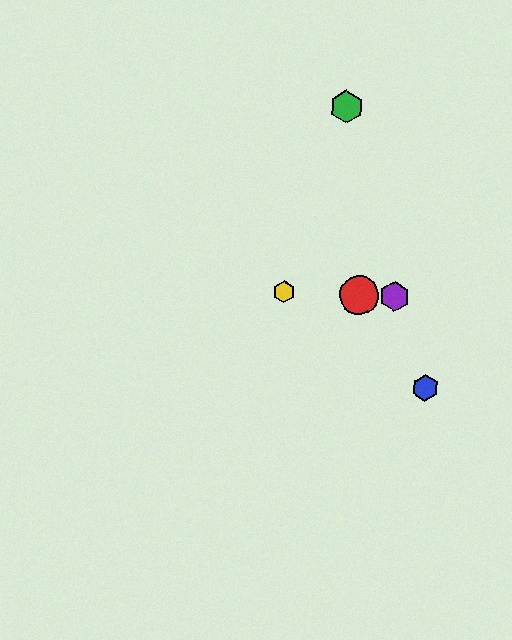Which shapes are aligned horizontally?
The red circle, the yellow hexagon, the purple hexagon are aligned horizontally.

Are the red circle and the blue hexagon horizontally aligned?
No, the red circle is at y≈295 and the blue hexagon is at y≈388.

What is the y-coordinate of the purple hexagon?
The purple hexagon is at y≈296.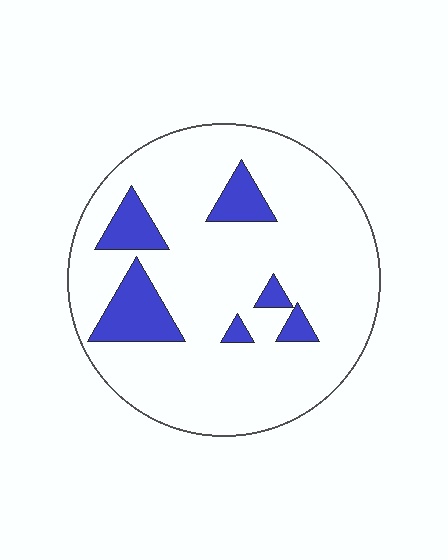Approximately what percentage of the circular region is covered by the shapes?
Approximately 15%.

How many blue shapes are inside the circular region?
6.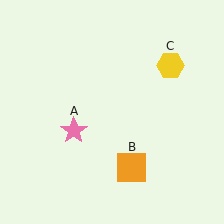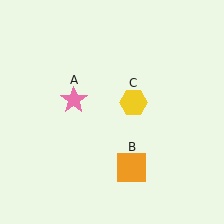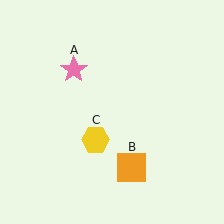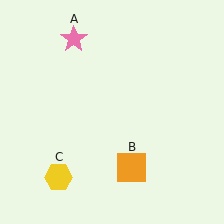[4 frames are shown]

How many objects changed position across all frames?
2 objects changed position: pink star (object A), yellow hexagon (object C).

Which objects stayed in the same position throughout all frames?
Orange square (object B) remained stationary.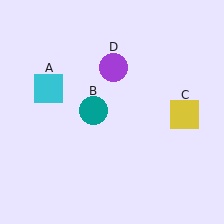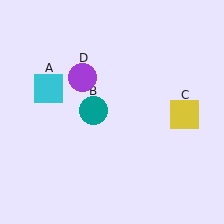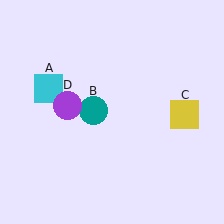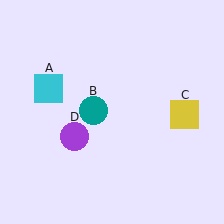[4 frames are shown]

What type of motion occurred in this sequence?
The purple circle (object D) rotated counterclockwise around the center of the scene.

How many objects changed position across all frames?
1 object changed position: purple circle (object D).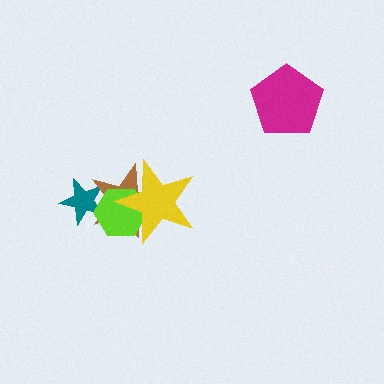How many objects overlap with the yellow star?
2 objects overlap with the yellow star.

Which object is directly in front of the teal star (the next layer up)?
The brown star is directly in front of the teal star.